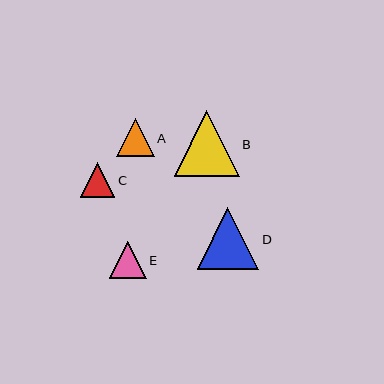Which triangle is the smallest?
Triangle C is the smallest with a size of approximately 34 pixels.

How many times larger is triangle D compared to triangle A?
Triangle D is approximately 1.6 times the size of triangle A.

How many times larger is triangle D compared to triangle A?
Triangle D is approximately 1.6 times the size of triangle A.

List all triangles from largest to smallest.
From largest to smallest: B, D, A, E, C.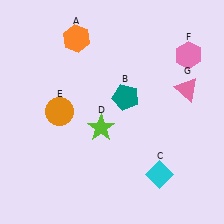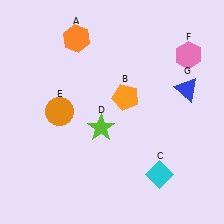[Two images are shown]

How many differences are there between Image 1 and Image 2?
There are 2 differences between the two images.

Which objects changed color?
B changed from teal to orange. G changed from pink to blue.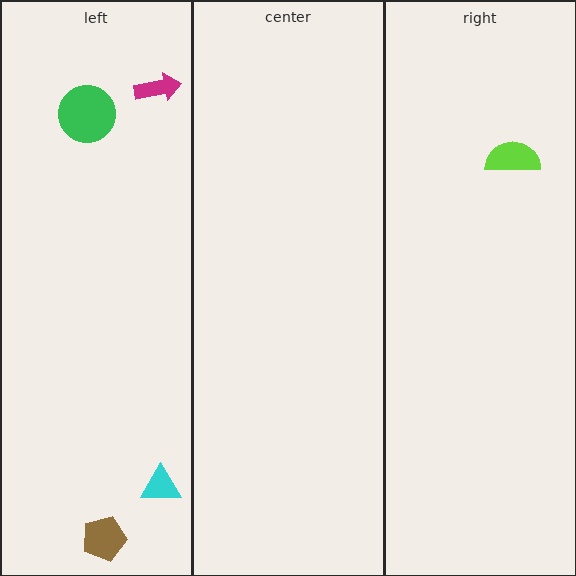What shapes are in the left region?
The brown pentagon, the cyan triangle, the magenta arrow, the green circle.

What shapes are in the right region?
The lime semicircle.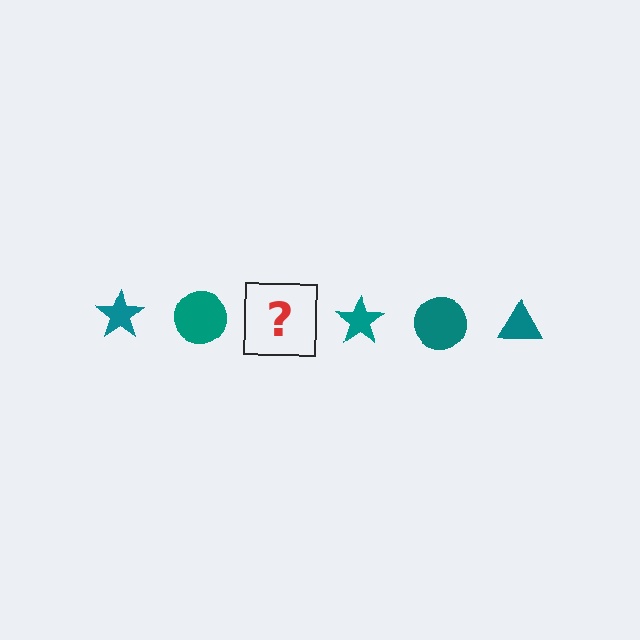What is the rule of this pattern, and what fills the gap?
The rule is that the pattern cycles through star, circle, triangle shapes in teal. The gap should be filled with a teal triangle.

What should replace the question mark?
The question mark should be replaced with a teal triangle.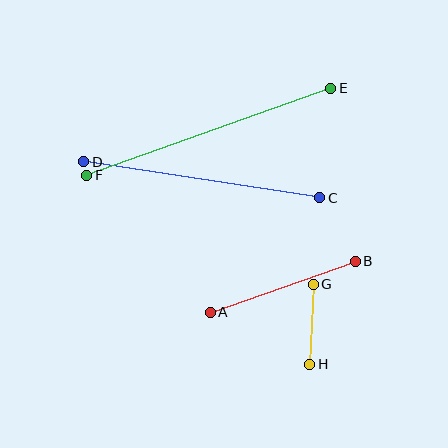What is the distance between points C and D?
The distance is approximately 239 pixels.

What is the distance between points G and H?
The distance is approximately 80 pixels.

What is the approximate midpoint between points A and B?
The midpoint is at approximately (283, 287) pixels.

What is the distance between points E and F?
The distance is approximately 259 pixels.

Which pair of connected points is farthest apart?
Points E and F are farthest apart.